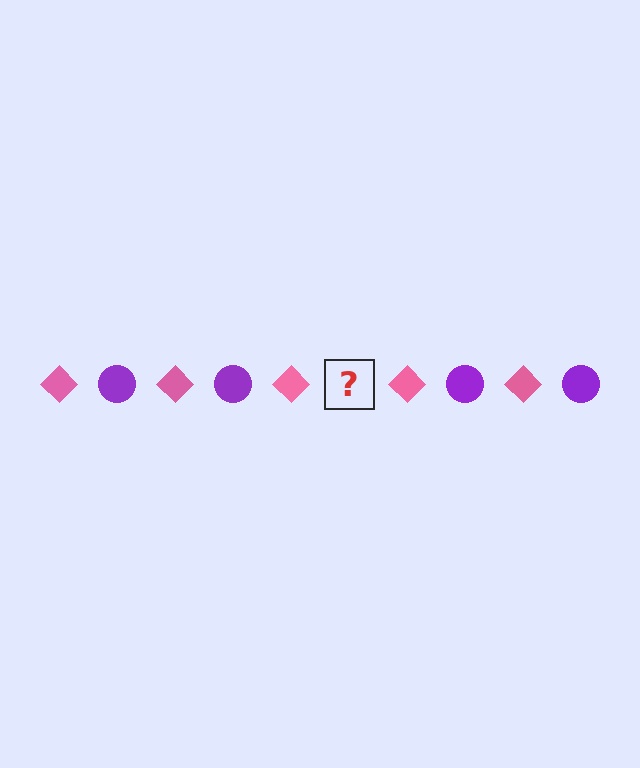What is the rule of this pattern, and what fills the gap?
The rule is that the pattern alternates between pink diamond and purple circle. The gap should be filled with a purple circle.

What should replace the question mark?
The question mark should be replaced with a purple circle.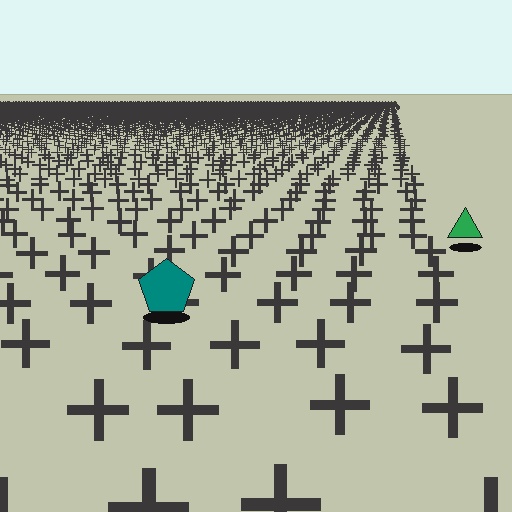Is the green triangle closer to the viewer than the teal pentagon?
No. The teal pentagon is closer — you can tell from the texture gradient: the ground texture is coarser near it.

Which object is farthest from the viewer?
The green triangle is farthest from the viewer. It appears smaller and the ground texture around it is denser.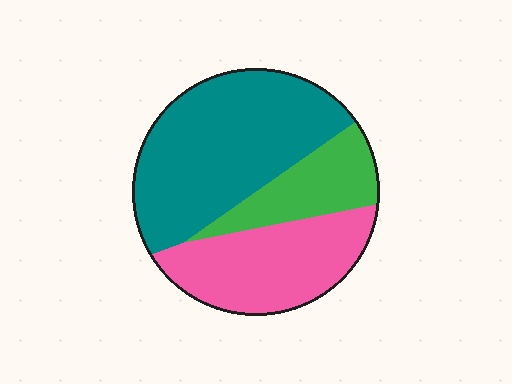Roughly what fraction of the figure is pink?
Pink covers roughly 30% of the figure.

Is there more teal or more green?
Teal.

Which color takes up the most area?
Teal, at roughly 50%.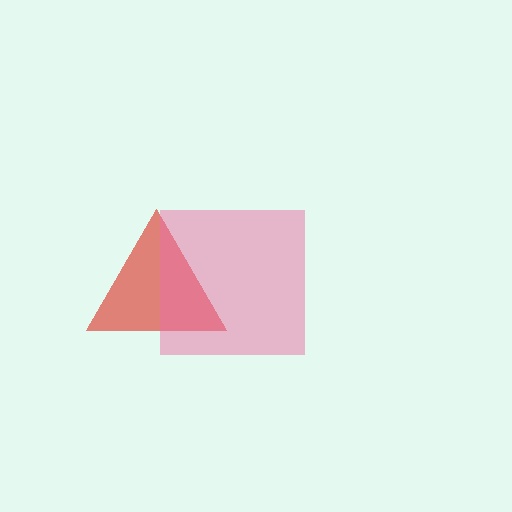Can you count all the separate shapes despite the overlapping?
Yes, there are 2 separate shapes.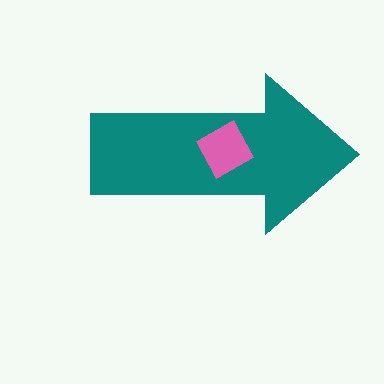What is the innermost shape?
The pink diamond.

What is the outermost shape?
The teal arrow.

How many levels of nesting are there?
2.